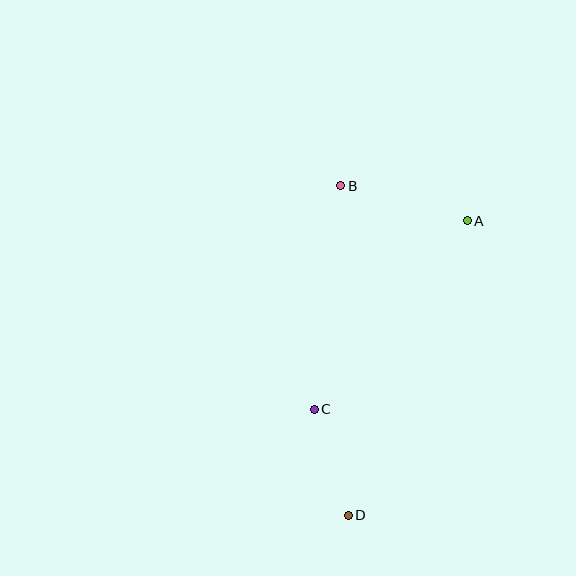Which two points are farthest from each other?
Points B and D are farthest from each other.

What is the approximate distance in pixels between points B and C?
The distance between B and C is approximately 225 pixels.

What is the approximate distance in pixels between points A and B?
The distance between A and B is approximately 131 pixels.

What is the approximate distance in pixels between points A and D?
The distance between A and D is approximately 318 pixels.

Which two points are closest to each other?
Points C and D are closest to each other.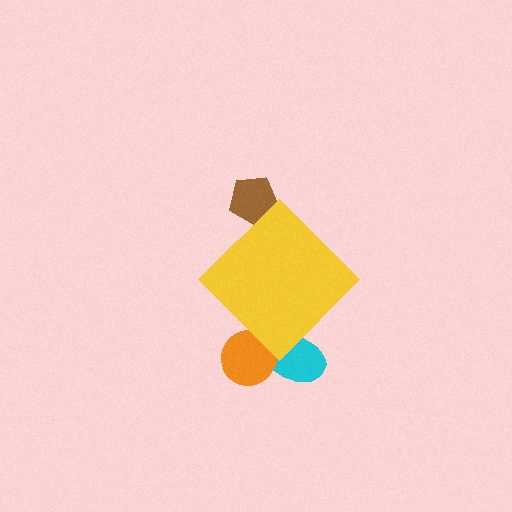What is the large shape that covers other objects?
A yellow diamond.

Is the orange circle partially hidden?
Yes, the orange circle is partially hidden behind the yellow diamond.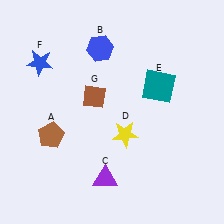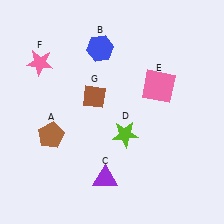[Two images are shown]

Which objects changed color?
D changed from yellow to lime. E changed from teal to pink. F changed from blue to pink.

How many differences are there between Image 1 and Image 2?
There are 3 differences between the two images.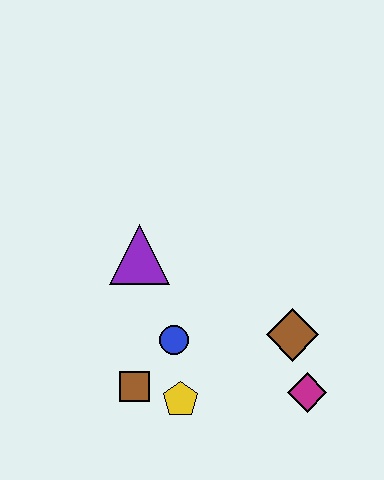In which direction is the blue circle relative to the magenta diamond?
The blue circle is to the left of the magenta diamond.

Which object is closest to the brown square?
The yellow pentagon is closest to the brown square.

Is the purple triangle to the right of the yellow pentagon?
No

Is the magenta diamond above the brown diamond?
No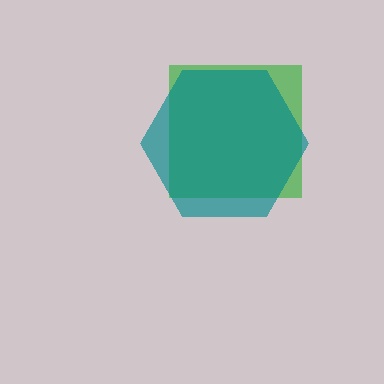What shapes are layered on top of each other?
The layered shapes are: a green square, a teal hexagon.